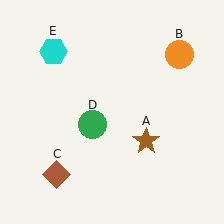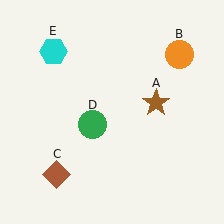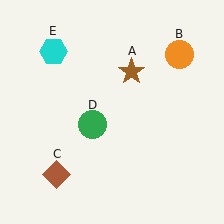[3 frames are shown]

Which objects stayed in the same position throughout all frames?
Orange circle (object B) and brown diamond (object C) and green circle (object D) and cyan hexagon (object E) remained stationary.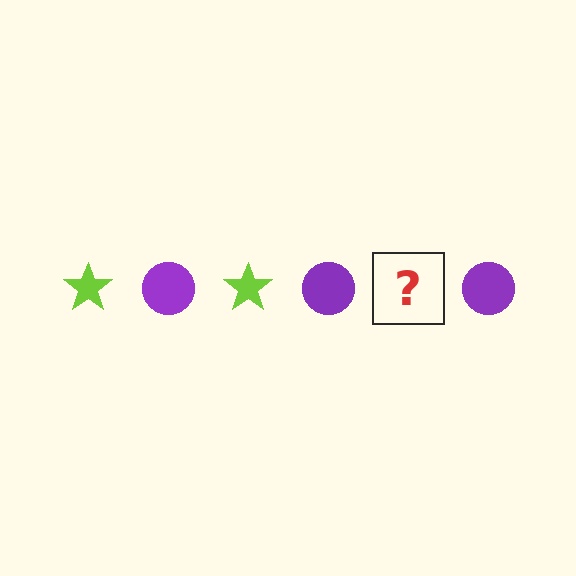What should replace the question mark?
The question mark should be replaced with a lime star.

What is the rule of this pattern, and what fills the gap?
The rule is that the pattern alternates between lime star and purple circle. The gap should be filled with a lime star.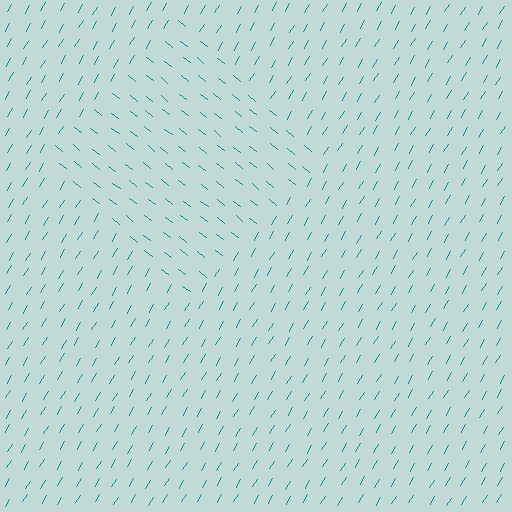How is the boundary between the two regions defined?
The boundary is defined purely by a change in line orientation (approximately 82 degrees difference). All lines are the same color and thickness.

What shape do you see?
I see a diamond.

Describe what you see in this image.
The image is filled with small teal line segments. A diamond region in the image has lines oriented differently from the surrounding lines, creating a visible texture boundary.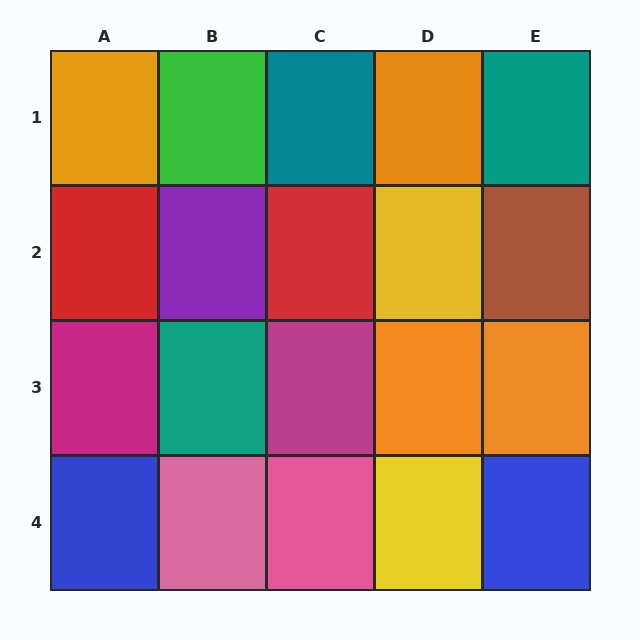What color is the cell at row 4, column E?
Blue.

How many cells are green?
1 cell is green.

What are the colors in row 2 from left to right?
Red, purple, red, yellow, brown.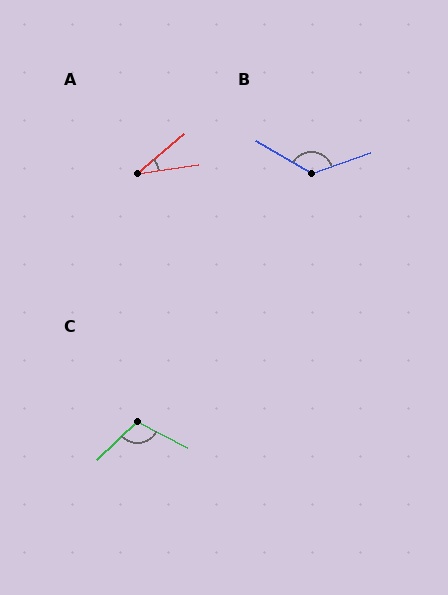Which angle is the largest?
B, at approximately 129 degrees.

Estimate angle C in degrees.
Approximately 108 degrees.